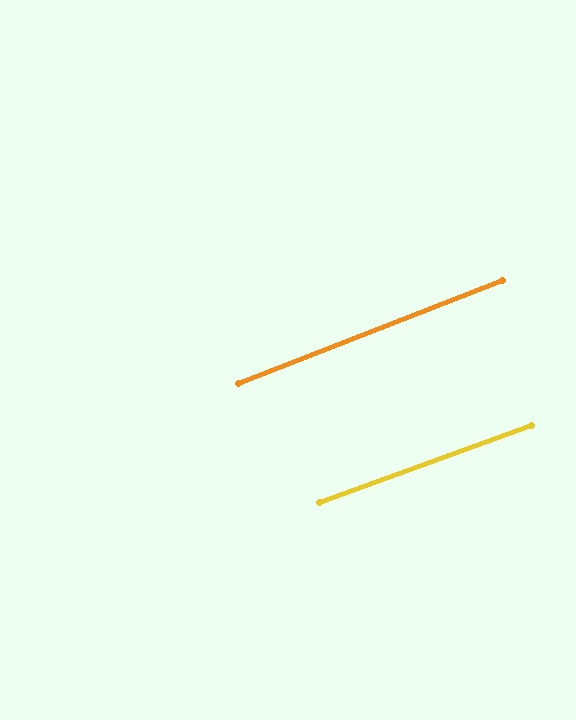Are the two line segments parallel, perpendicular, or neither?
Parallel — their directions differ by only 1.4°.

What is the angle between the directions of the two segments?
Approximately 1 degree.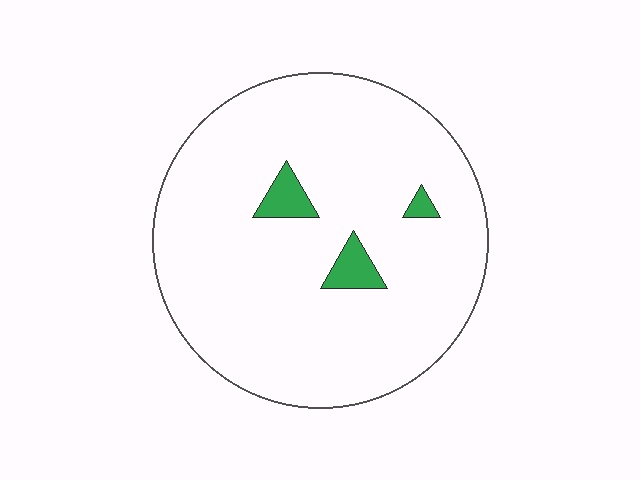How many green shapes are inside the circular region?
3.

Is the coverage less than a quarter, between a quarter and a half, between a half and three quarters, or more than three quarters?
Less than a quarter.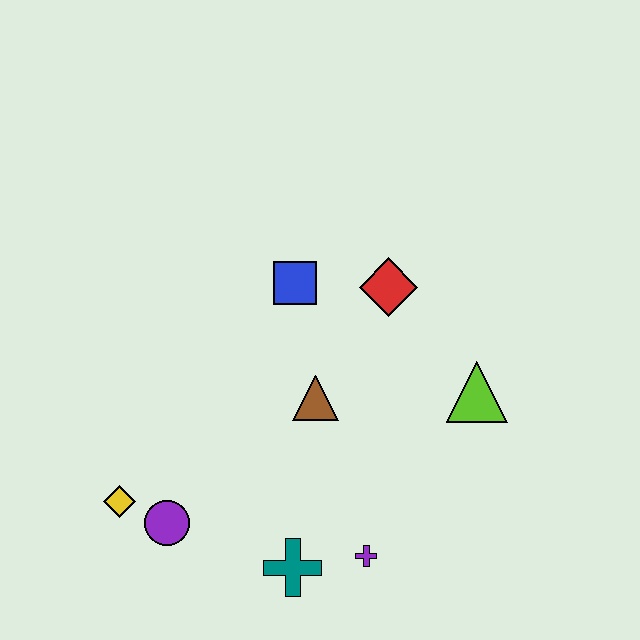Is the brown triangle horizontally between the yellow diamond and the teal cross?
No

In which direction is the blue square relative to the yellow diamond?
The blue square is above the yellow diamond.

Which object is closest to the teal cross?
The purple cross is closest to the teal cross.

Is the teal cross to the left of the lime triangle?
Yes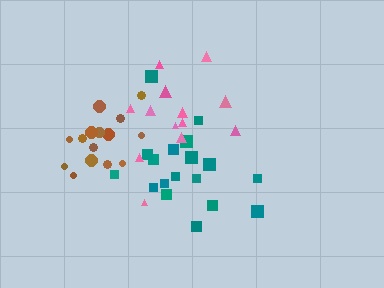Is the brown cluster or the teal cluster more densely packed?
Brown.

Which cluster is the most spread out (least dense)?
Teal.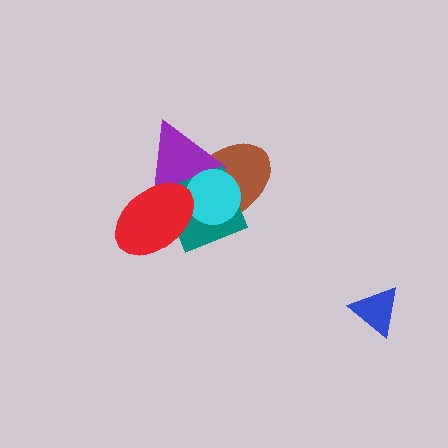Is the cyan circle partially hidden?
Yes, it is partially covered by another shape.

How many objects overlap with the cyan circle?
4 objects overlap with the cyan circle.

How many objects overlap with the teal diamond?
4 objects overlap with the teal diamond.